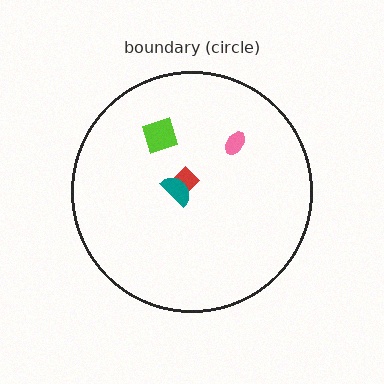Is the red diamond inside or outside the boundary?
Inside.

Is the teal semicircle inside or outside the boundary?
Inside.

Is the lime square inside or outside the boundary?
Inside.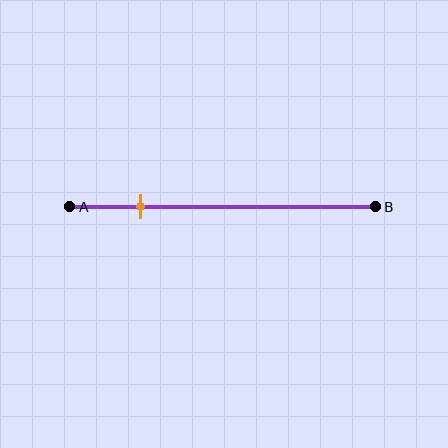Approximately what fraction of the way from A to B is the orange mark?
The orange mark is approximately 25% of the way from A to B.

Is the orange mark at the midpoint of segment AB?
No, the mark is at about 25% from A, not at the 50% midpoint.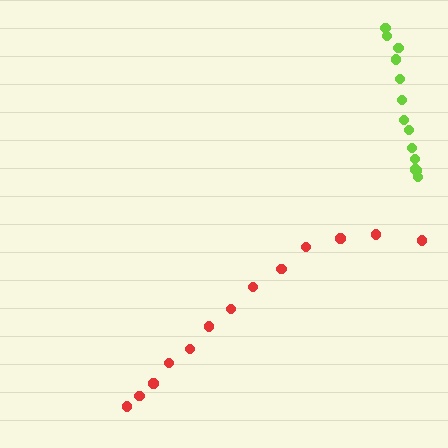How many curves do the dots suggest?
There are 2 distinct paths.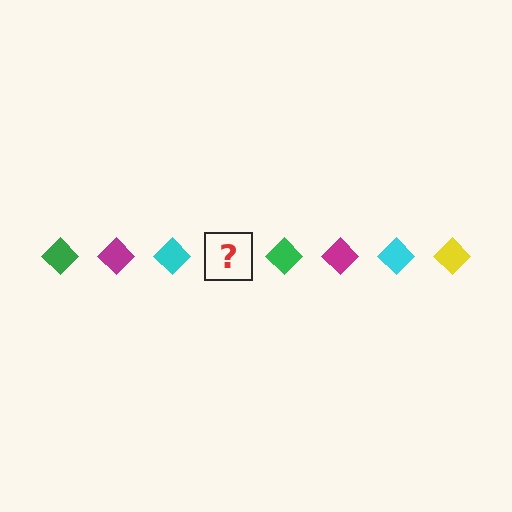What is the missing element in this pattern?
The missing element is a yellow diamond.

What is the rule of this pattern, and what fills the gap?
The rule is that the pattern cycles through green, magenta, cyan, yellow diamonds. The gap should be filled with a yellow diamond.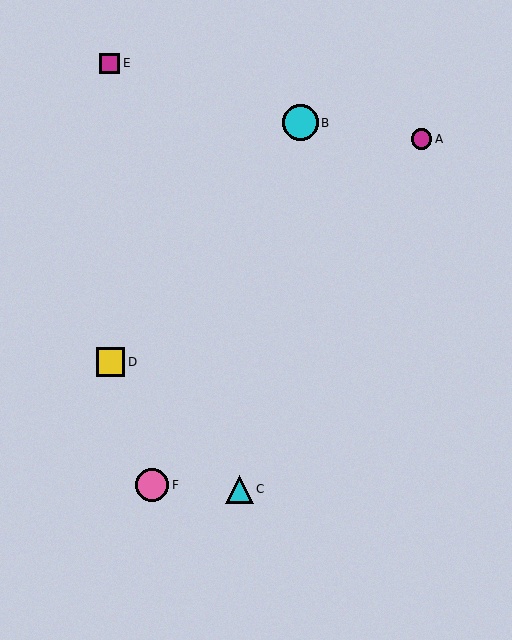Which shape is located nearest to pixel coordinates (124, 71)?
The magenta square (labeled E) at (110, 63) is nearest to that location.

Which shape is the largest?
The cyan circle (labeled B) is the largest.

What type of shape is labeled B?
Shape B is a cyan circle.